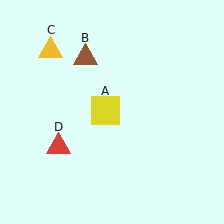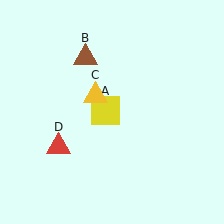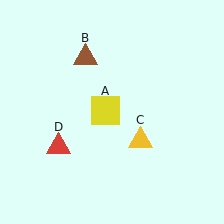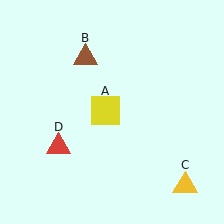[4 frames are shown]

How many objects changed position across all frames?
1 object changed position: yellow triangle (object C).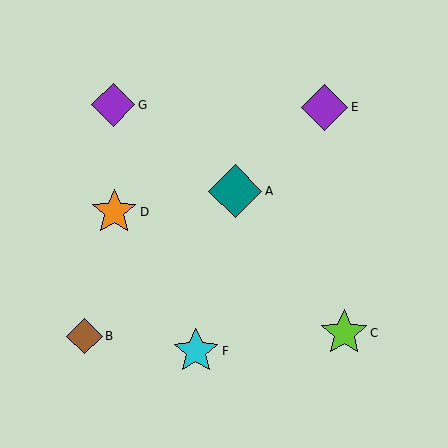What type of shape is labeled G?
Shape G is a purple diamond.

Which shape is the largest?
The teal diamond (labeled A) is the largest.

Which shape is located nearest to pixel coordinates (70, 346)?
The brown diamond (labeled B) at (85, 336) is nearest to that location.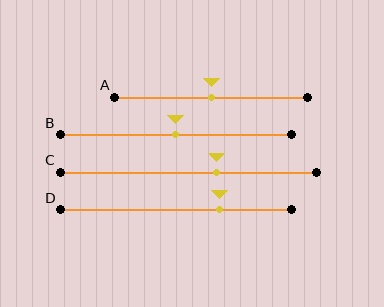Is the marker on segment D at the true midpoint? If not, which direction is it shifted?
No, the marker on segment D is shifted to the right by about 19% of the segment length.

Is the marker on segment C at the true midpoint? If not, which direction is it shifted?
No, the marker on segment C is shifted to the right by about 11% of the segment length.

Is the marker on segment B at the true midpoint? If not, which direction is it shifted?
Yes, the marker on segment B is at the true midpoint.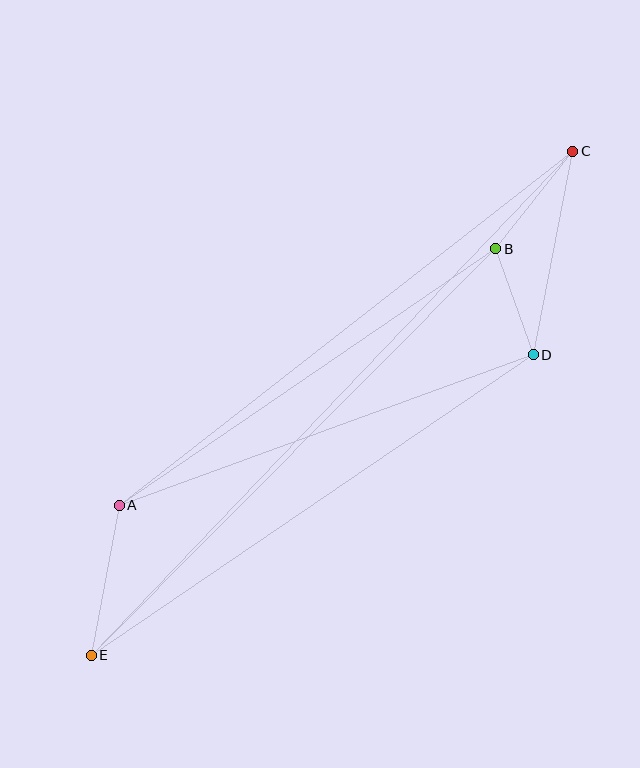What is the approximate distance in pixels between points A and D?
The distance between A and D is approximately 440 pixels.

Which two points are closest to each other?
Points B and D are closest to each other.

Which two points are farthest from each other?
Points C and E are farthest from each other.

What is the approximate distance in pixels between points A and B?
The distance between A and B is approximately 456 pixels.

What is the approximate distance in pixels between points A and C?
The distance between A and C is approximately 575 pixels.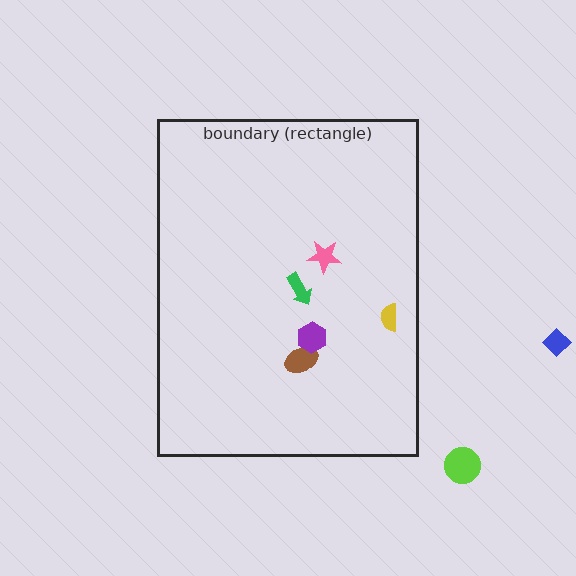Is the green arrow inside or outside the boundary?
Inside.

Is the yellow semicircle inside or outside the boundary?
Inside.